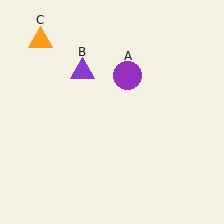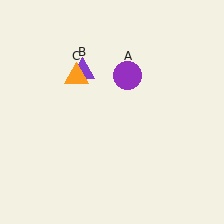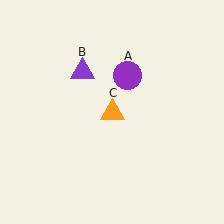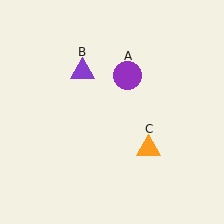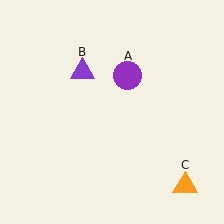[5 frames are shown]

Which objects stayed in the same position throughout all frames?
Purple circle (object A) and purple triangle (object B) remained stationary.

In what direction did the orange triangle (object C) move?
The orange triangle (object C) moved down and to the right.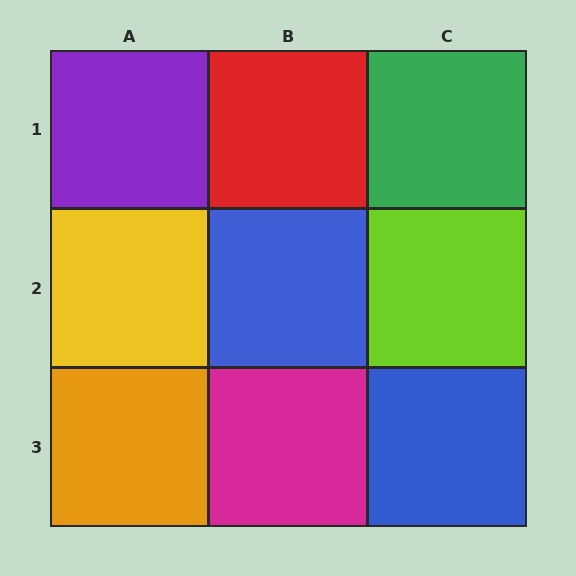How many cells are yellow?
1 cell is yellow.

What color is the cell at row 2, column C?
Lime.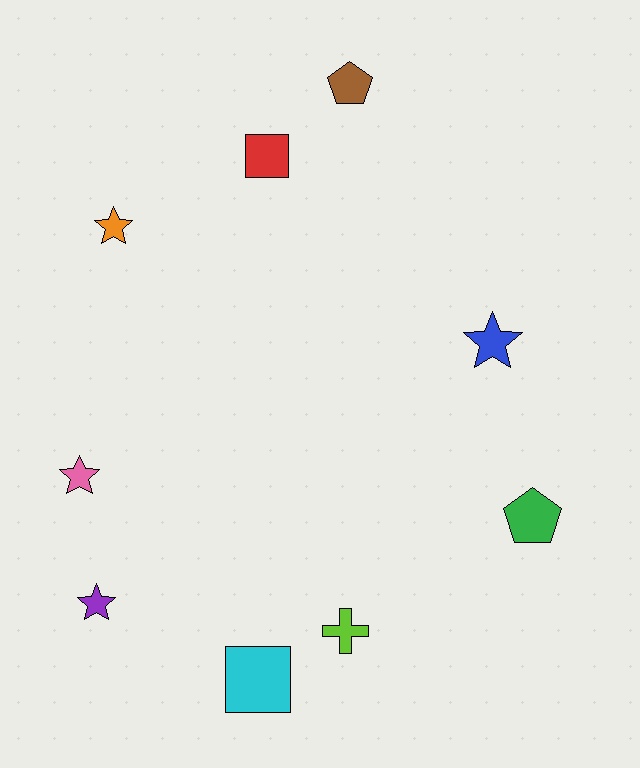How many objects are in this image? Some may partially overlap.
There are 9 objects.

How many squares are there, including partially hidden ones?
There are 2 squares.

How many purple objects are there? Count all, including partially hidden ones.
There is 1 purple object.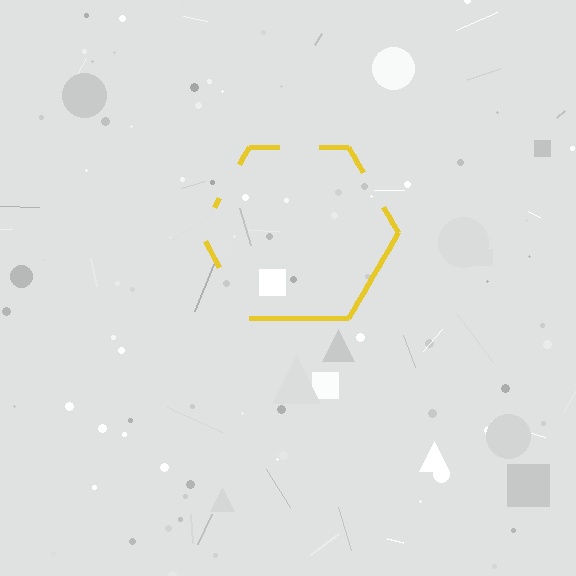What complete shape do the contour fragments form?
The contour fragments form a hexagon.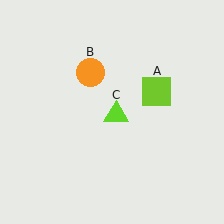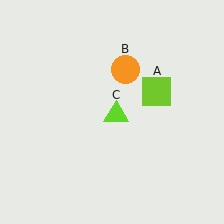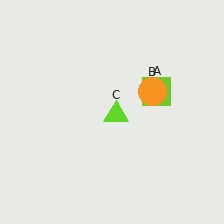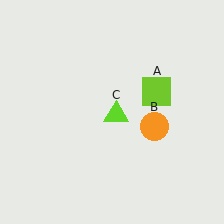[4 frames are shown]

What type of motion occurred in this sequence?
The orange circle (object B) rotated clockwise around the center of the scene.